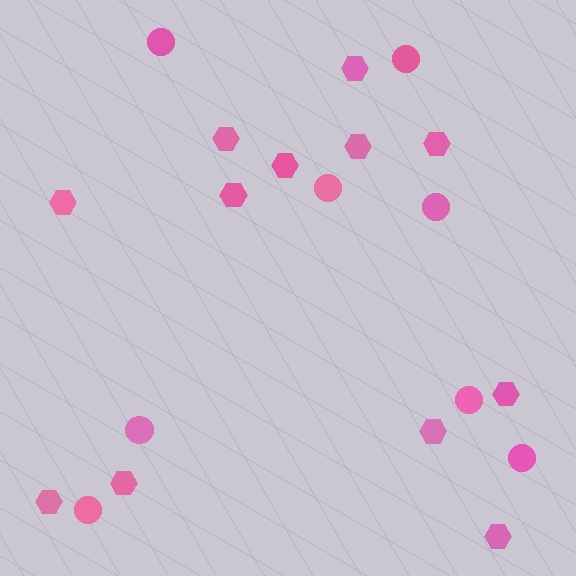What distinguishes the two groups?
There are 2 groups: one group of circles (8) and one group of hexagons (12).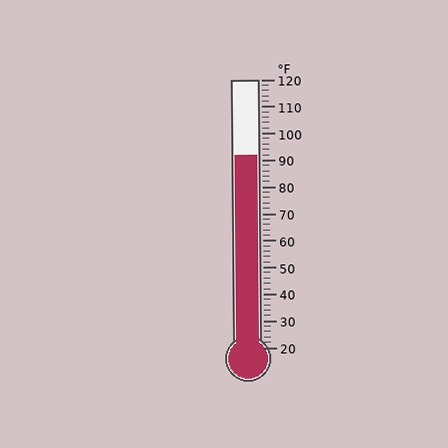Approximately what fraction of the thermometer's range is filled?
The thermometer is filled to approximately 70% of its range.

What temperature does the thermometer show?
The thermometer shows approximately 92°F.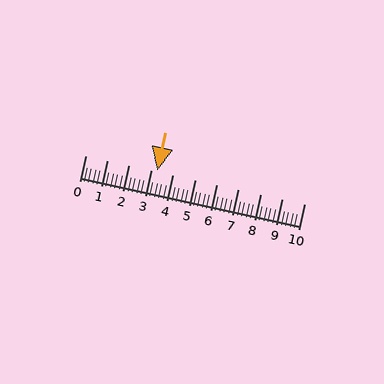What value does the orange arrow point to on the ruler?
The orange arrow points to approximately 3.3.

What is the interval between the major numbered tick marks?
The major tick marks are spaced 1 units apart.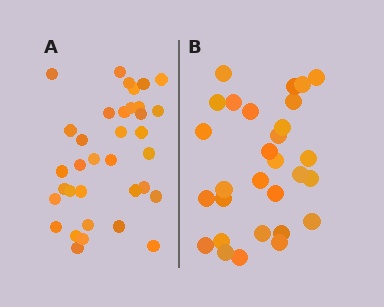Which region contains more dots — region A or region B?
Region A (the left region) has more dots.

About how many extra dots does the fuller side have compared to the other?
Region A has about 6 more dots than region B.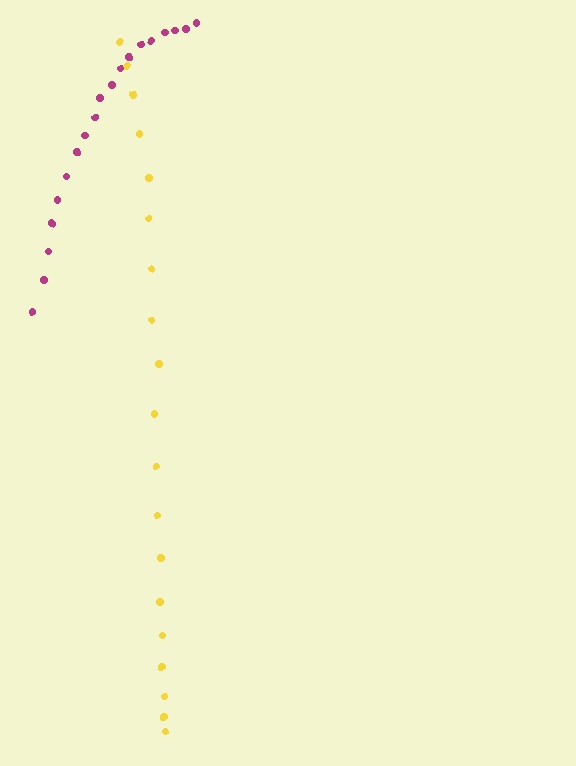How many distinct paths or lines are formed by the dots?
There are 2 distinct paths.